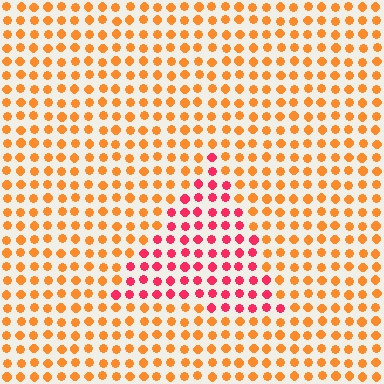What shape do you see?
I see a triangle.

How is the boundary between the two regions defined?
The boundary is defined purely by a slight shift in hue (about 43 degrees). Spacing, size, and orientation are identical on both sides.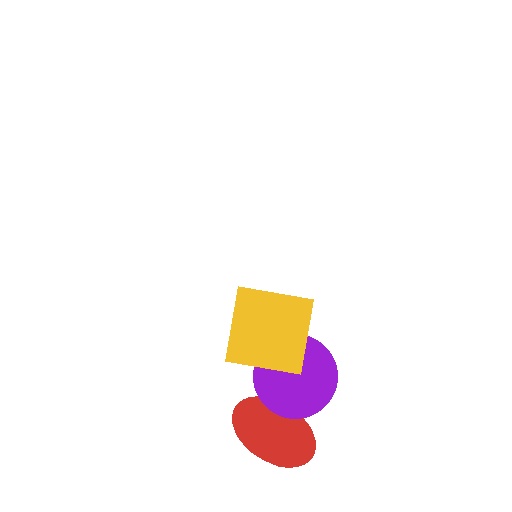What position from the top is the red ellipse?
The red ellipse is 3rd from the top.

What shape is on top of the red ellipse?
The purple circle is on top of the red ellipse.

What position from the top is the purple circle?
The purple circle is 2nd from the top.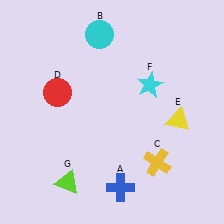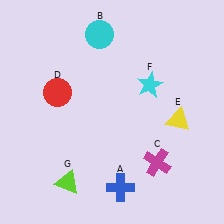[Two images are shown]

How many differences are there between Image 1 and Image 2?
There is 1 difference between the two images.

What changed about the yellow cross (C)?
In Image 1, C is yellow. In Image 2, it changed to magenta.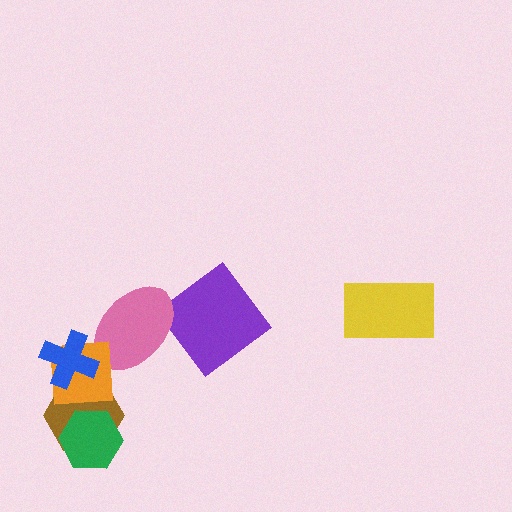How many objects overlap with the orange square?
3 objects overlap with the orange square.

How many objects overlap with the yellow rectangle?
0 objects overlap with the yellow rectangle.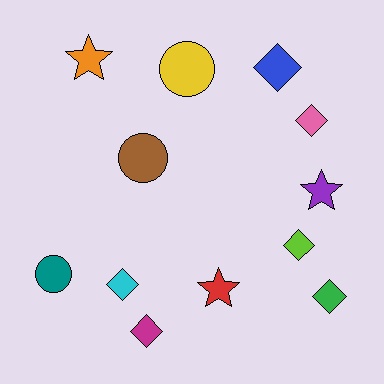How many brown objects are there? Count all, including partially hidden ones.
There is 1 brown object.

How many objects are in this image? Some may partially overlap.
There are 12 objects.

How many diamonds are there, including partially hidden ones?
There are 6 diamonds.